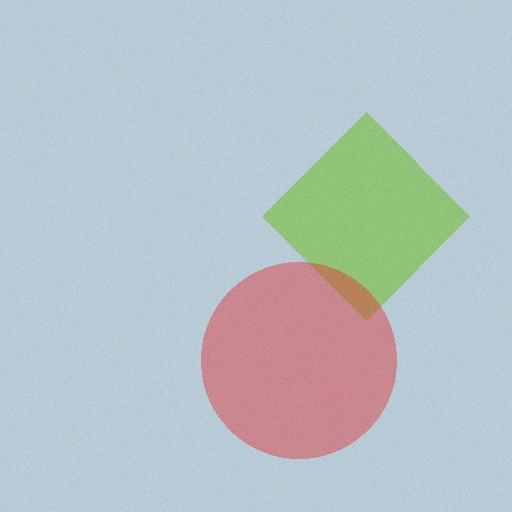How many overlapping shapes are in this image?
There are 2 overlapping shapes in the image.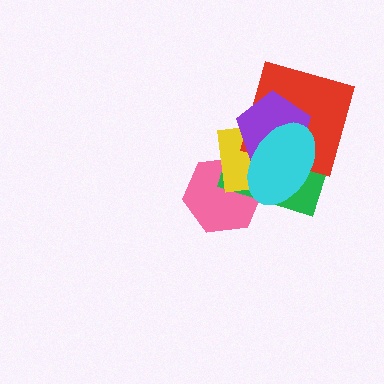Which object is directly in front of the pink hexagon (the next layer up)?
The green rectangle is directly in front of the pink hexagon.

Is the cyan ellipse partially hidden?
No, no other shape covers it.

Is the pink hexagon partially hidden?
Yes, it is partially covered by another shape.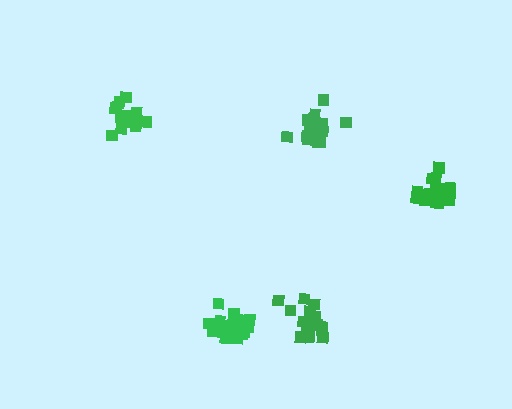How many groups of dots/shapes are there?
There are 5 groups.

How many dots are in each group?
Group 1: 21 dots, Group 2: 18 dots, Group 3: 21 dots, Group 4: 17 dots, Group 5: 16 dots (93 total).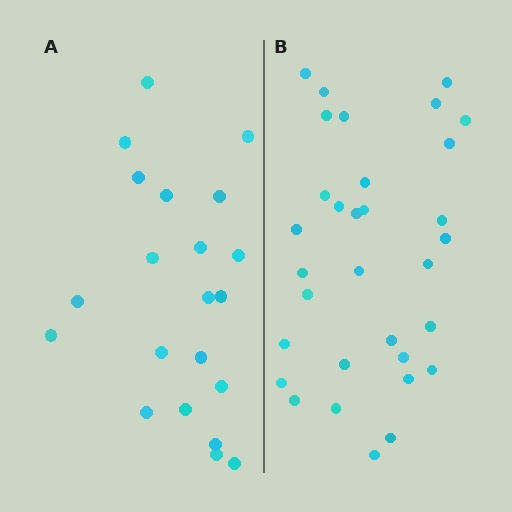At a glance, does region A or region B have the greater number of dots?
Region B (the right region) has more dots.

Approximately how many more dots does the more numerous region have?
Region B has roughly 12 or so more dots than region A.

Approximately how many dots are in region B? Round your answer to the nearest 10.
About 30 dots. (The exact count is 32, which rounds to 30.)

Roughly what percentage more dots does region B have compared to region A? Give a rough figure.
About 50% more.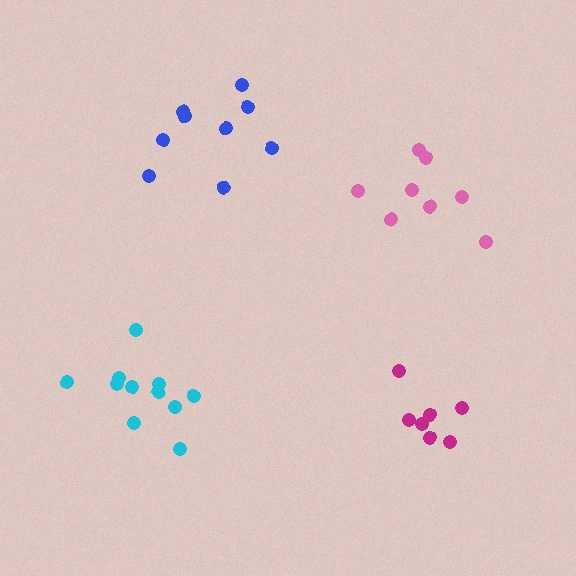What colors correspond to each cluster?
The clusters are colored: pink, magenta, blue, cyan.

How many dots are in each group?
Group 1: 8 dots, Group 2: 7 dots, Group 3: 9 dots, Group 4: 11 dots (35 total).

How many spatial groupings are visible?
There are 4 spatial groupings.